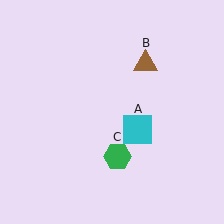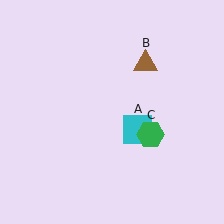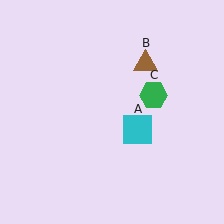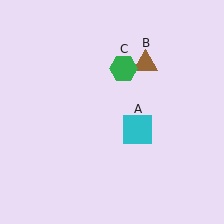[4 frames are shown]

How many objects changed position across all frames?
1 object changed position: green hexagon (object C).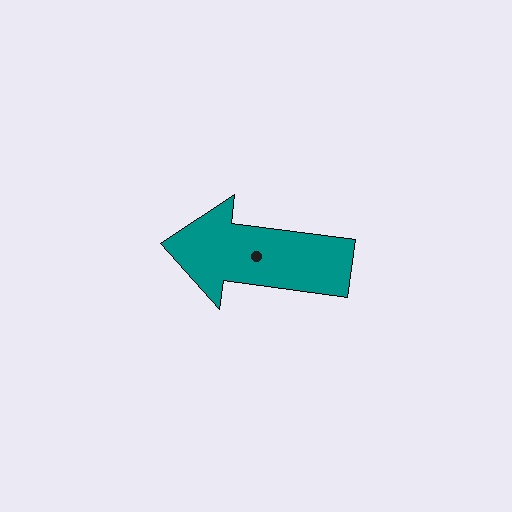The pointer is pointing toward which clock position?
Roughly 9 o'clock.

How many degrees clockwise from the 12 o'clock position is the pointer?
Approximately 277 degrees.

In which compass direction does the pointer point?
West.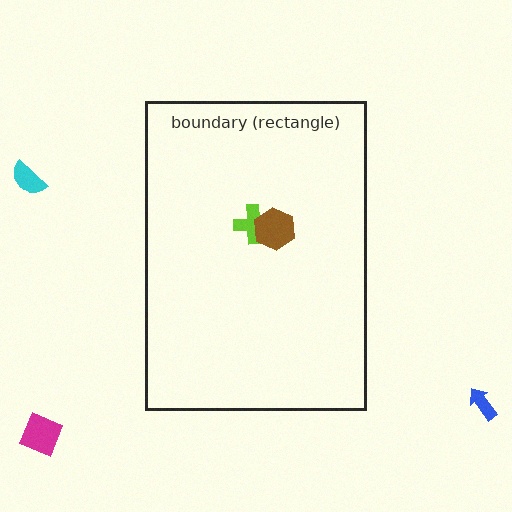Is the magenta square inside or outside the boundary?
Outside.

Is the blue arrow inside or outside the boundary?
Outside.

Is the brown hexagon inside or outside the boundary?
Inside.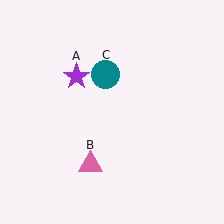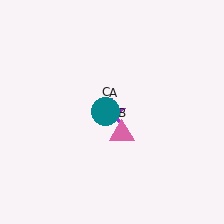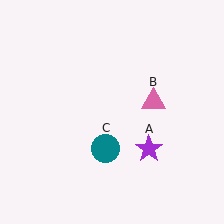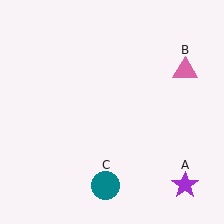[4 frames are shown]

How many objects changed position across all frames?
3 objects changed position: purple star (object A), pink triangle (object B), teal circle (object C).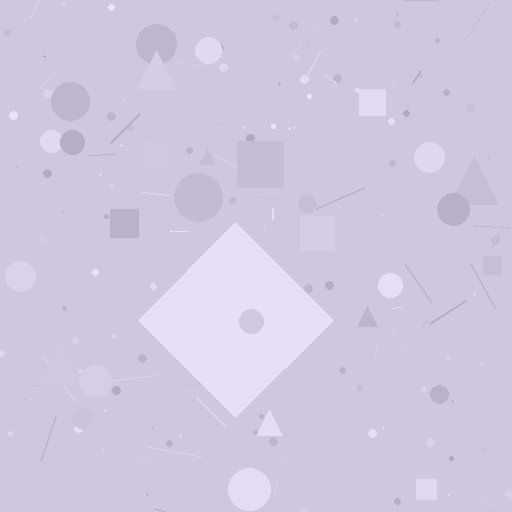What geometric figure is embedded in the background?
A diamond is embedded in the background.